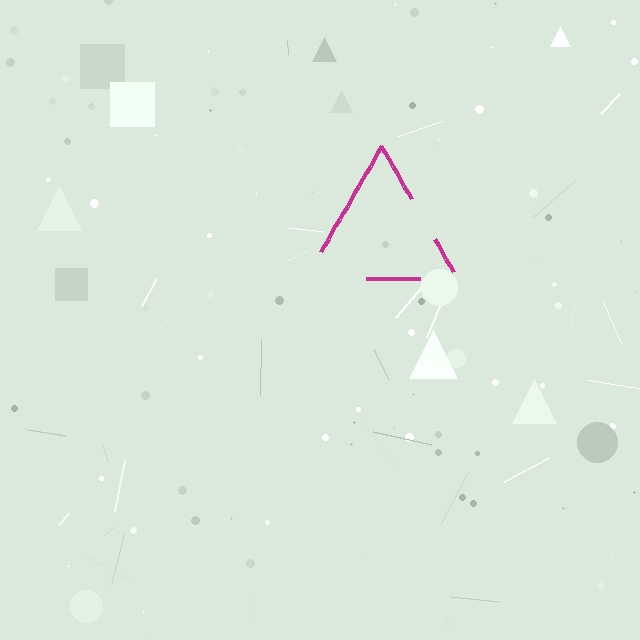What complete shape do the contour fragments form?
The contour fragments form a triangle.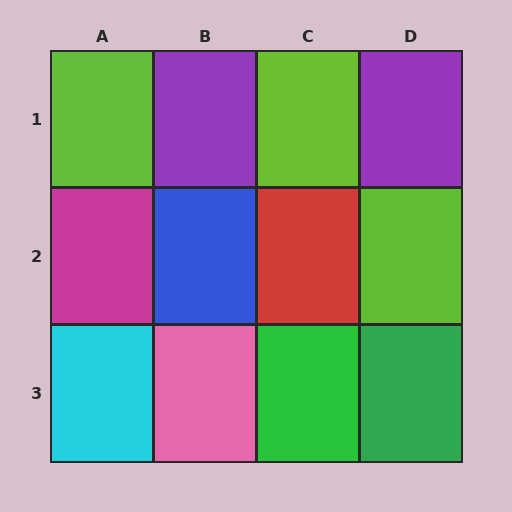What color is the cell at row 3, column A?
Cyan.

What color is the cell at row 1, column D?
Purple.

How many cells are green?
2 cells are green.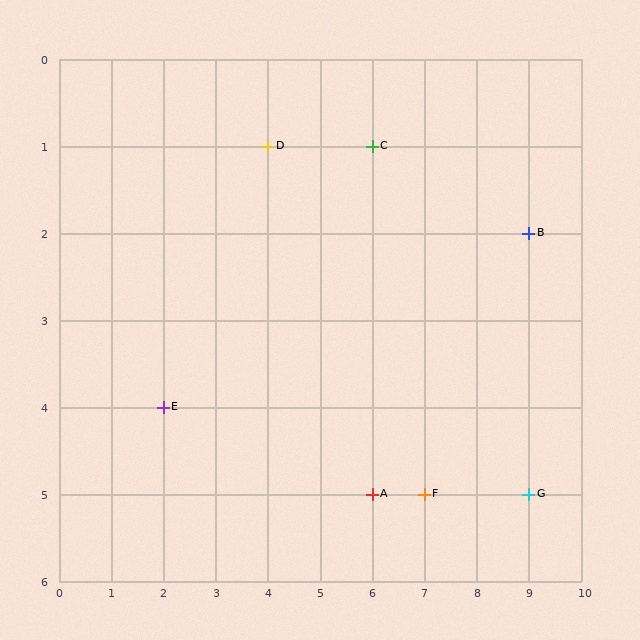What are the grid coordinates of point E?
Point E is at grid coordinates (2, 4).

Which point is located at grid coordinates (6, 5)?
Point A is at (6, 5).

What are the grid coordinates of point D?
Point D is at grid coordinates (4, 1).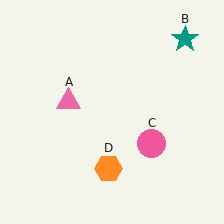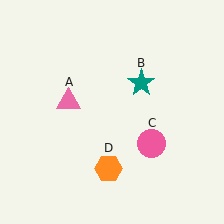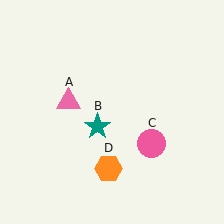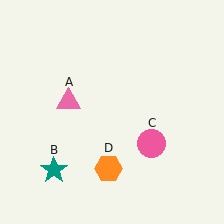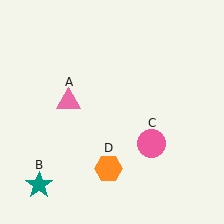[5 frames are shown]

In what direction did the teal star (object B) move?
The teal star (object B) moved down and to the left.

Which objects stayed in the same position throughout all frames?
Pink triangle (object A) and pink circle (object C) and orange hexagon (object D) remained stationary.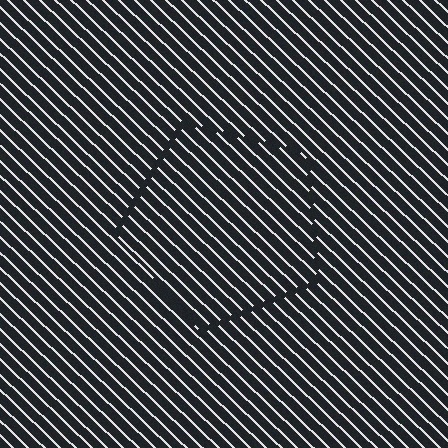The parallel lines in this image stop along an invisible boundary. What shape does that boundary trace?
An illusory pentagon. The interior of the shape contains the same grating, shifted by half a period — the contour is defined by the phase discontinuity where line-ends from the inner and outer gratings abut.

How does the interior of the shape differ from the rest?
The interior of the shape contains the same grating, shifted by half a period — the contour is defined by the phase discontinuity where line-ends from the inner and outer gratings abut.